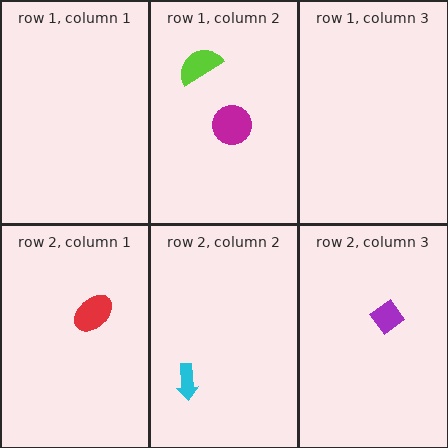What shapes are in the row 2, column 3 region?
The purple diamond.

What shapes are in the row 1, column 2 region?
The lime semicircle, the magenta circle.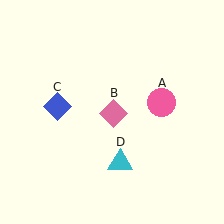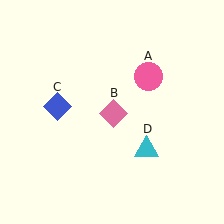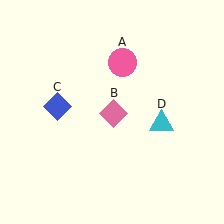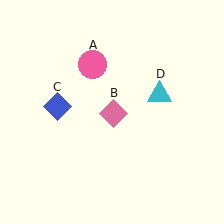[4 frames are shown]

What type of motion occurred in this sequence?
The pink circle (object A), cyan triangle (object D) rotated counterclockwise around the center of the scene.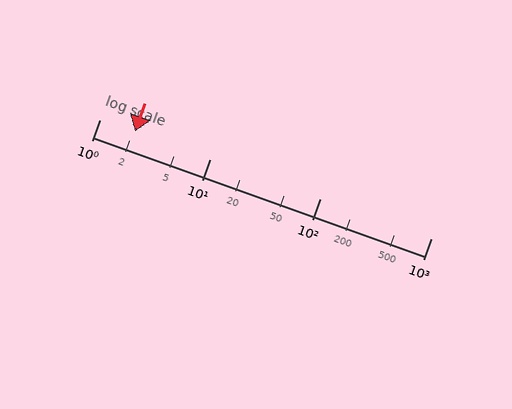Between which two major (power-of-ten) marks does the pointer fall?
The pointer is between 1 and 10.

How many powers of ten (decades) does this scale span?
The scale spans 3 decades, from 1 to 1000.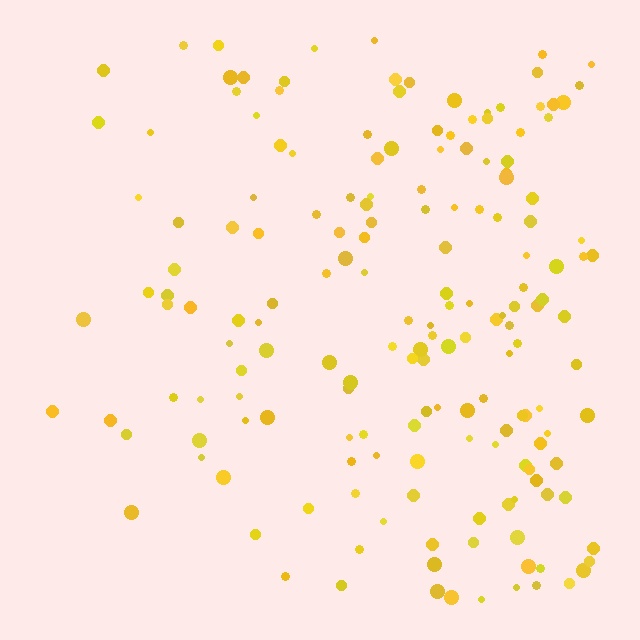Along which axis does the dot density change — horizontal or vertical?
Horizontal.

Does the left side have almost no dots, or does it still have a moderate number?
Still a moderate number, just noticeably fewer than the right.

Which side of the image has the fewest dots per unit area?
The left.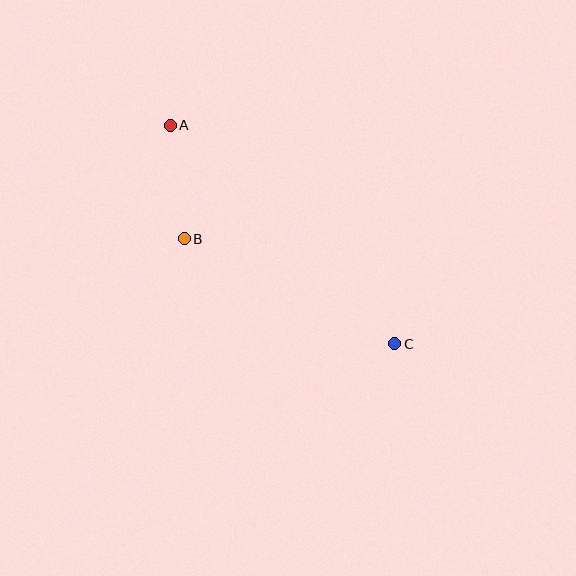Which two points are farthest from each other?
Points A and C are farthest from each other.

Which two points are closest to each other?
Points A and B are closest to each other.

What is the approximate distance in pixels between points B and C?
The distance between B and C is approximately 235 pixels.